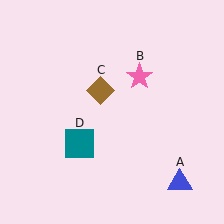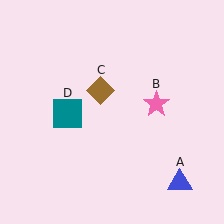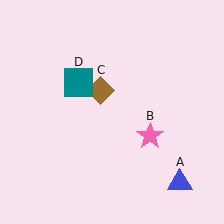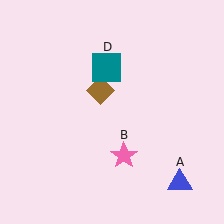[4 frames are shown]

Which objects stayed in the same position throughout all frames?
Blue triangle (object A) and brown diamond (object C) remained stationary.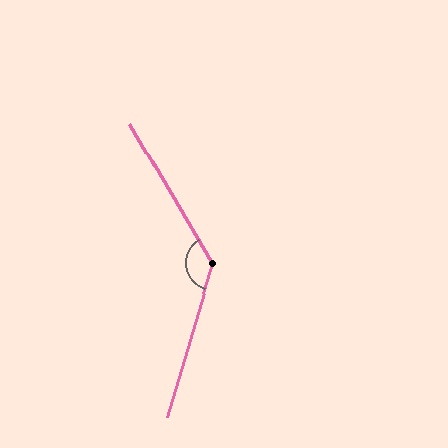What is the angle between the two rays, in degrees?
Approximately 133 degrees.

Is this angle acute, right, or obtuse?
It is obtuse.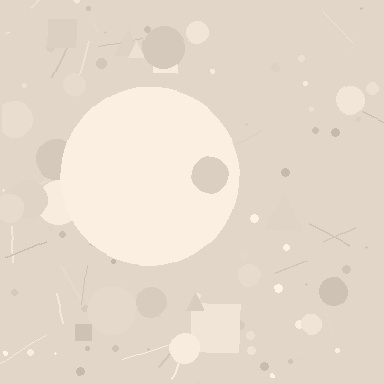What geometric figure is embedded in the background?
A circle is embedded in the background.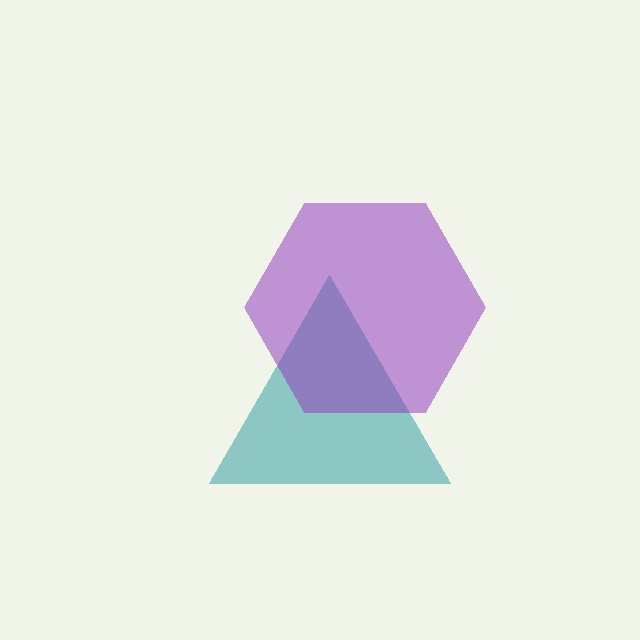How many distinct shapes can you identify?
There are 2 distinct shapes: a teal triangle, a purple hexagon.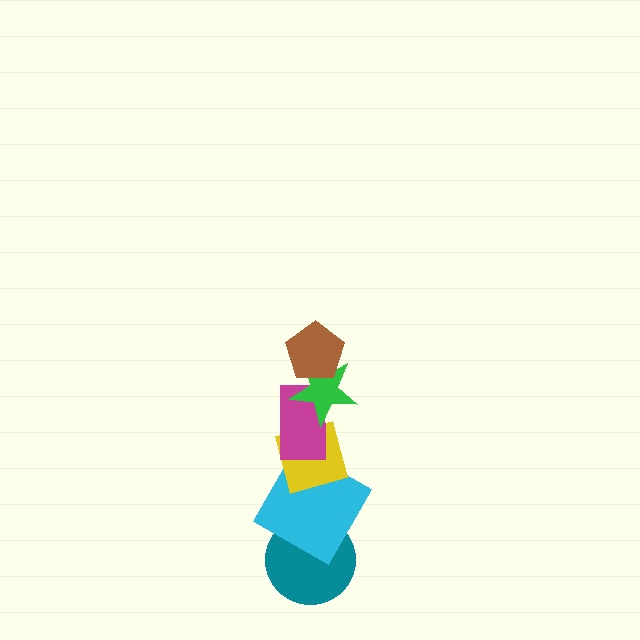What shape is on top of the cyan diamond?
The yellow diamond is on top of the cyan diamond.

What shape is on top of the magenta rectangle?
The green star is on top of the magenta rectangle.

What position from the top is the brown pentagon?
The brown pentagon is 1st from the top.